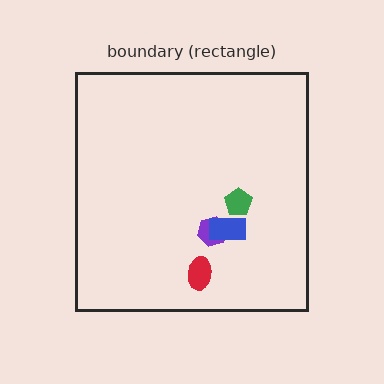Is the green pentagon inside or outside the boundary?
Inside.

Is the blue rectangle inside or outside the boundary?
Inside.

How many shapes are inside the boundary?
4 inside, 0 outside.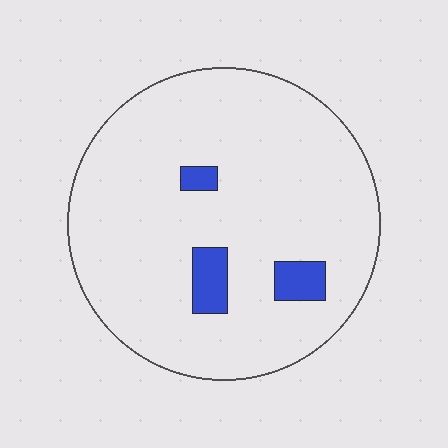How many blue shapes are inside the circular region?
3.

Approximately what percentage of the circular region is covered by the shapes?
Approximately 5%.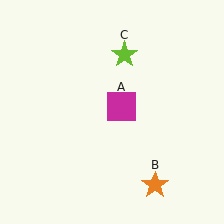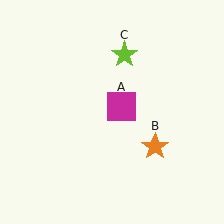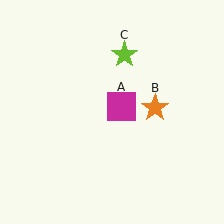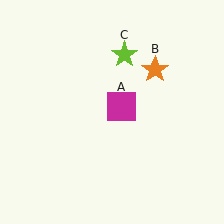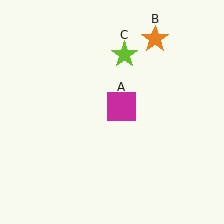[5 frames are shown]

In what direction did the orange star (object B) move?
The orange star (object B) moved up.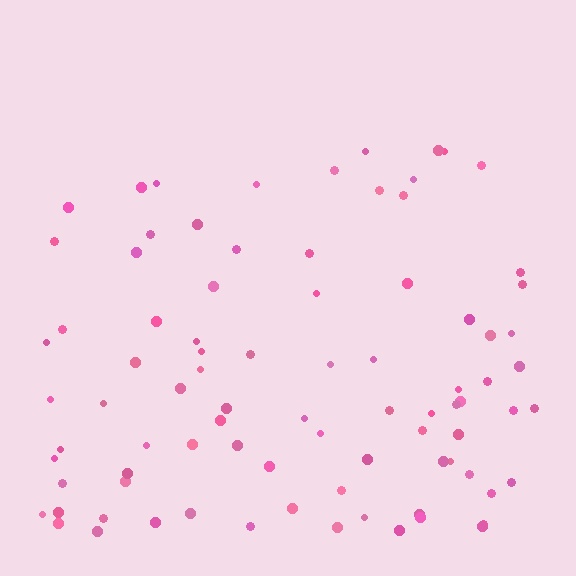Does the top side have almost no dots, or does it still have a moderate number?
Still a moderate number, just noticeably fewer than the bottom.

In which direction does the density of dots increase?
From top to bottom, with the bottom side densest.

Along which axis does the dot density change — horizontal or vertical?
Vertical.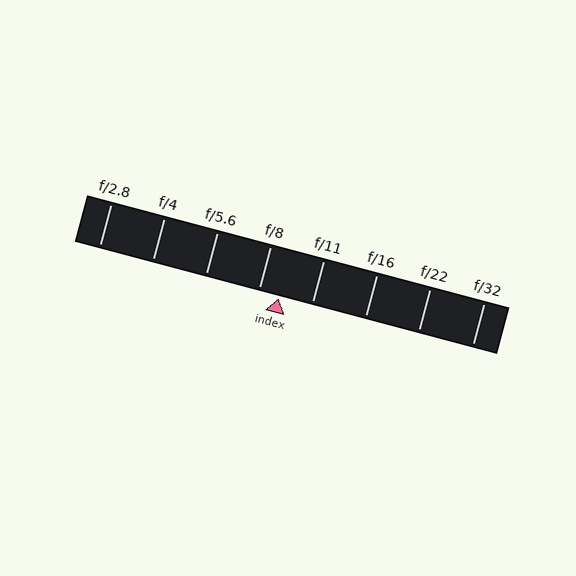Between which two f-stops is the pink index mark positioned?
The index mark is between f/8 and f/11.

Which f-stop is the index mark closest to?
The index mark is closest to f/8.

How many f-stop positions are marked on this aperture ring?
There are 8 f-stop positions marked.